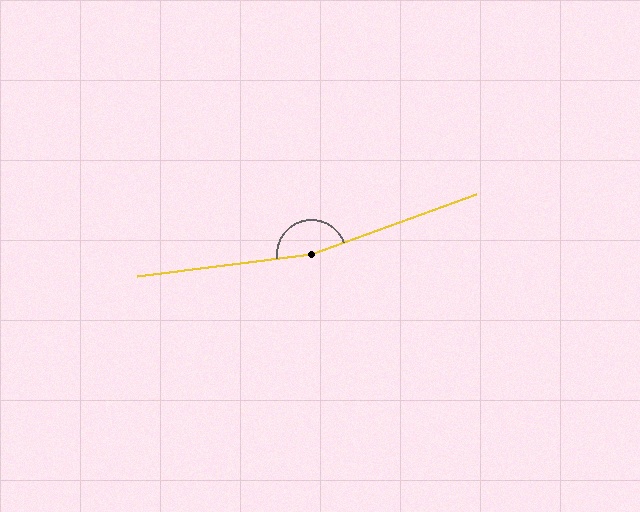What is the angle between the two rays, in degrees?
Approximately 167 degrees.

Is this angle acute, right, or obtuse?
It is obtuse.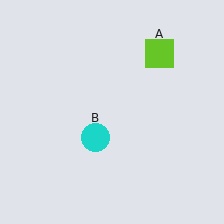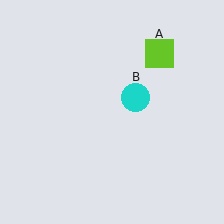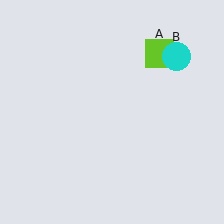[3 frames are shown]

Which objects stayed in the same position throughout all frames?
Lime square (object A) remained stationary.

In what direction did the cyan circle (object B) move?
The cyan circle (object B) moved up and to the right.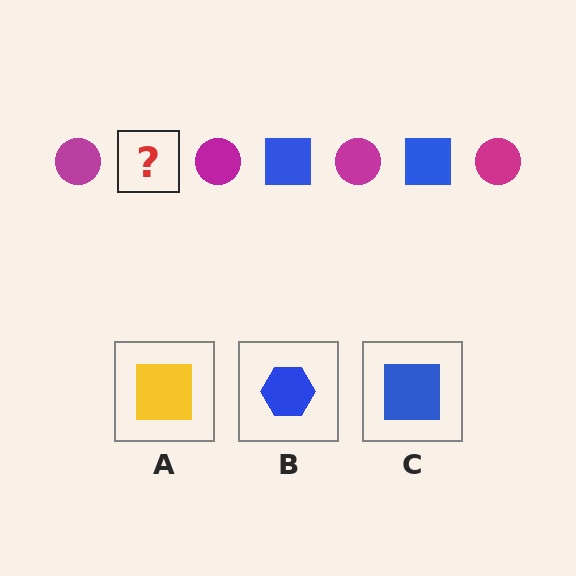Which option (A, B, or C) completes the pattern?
C.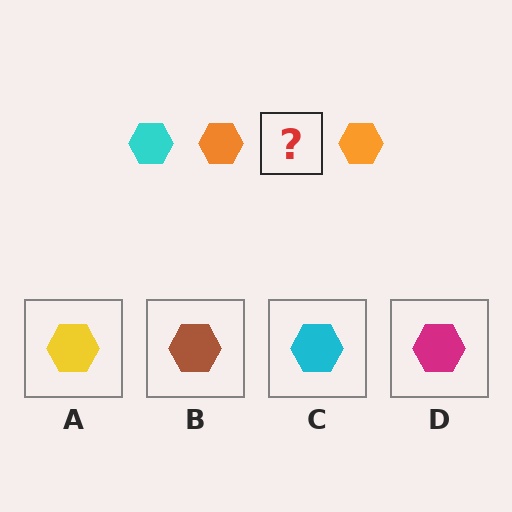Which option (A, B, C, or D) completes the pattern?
C.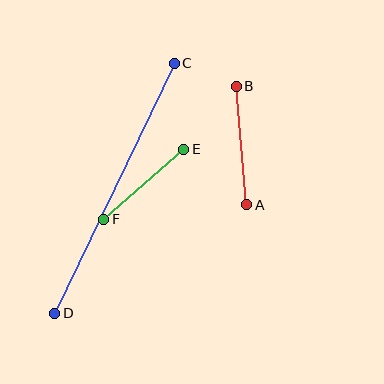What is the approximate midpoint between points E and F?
The midpoint is at approximately (144, 184) pixels.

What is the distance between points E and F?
The distance is approximately 106 pixels.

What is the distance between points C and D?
The distance is approximately 277 pixels.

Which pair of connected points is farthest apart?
Points C and D are farthest apart.